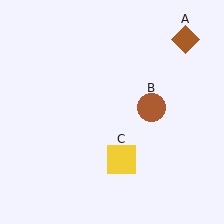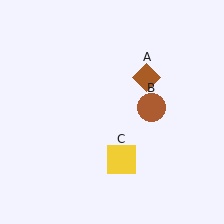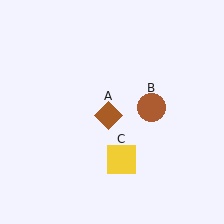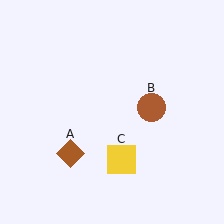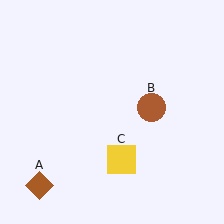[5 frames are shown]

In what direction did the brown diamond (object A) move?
The brown diamond (object A) moved down and to the left.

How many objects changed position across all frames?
1 object changed position: brown diamond (object A).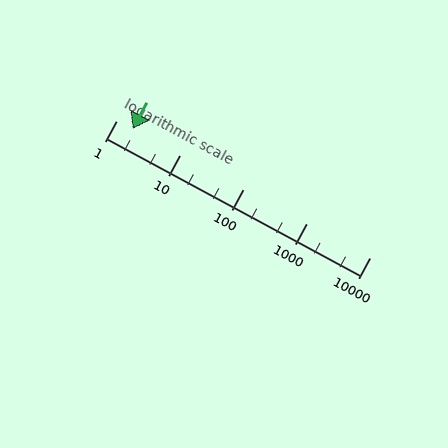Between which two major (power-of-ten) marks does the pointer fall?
The pointer is between 1 and 10.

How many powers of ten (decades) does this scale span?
The scale spans 4 decades, from 1 to 10000.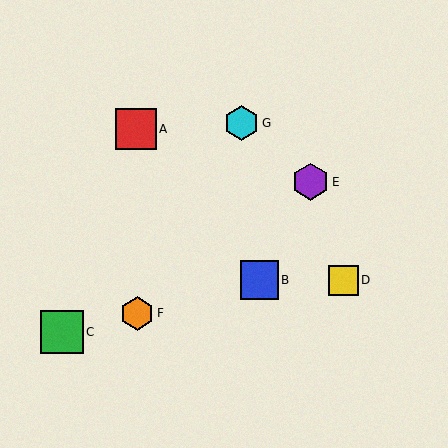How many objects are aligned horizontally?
2 objects (B, D) are aligned horizontally.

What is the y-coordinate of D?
Object D is at y≈280.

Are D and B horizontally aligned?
Yes, both are at y≈280.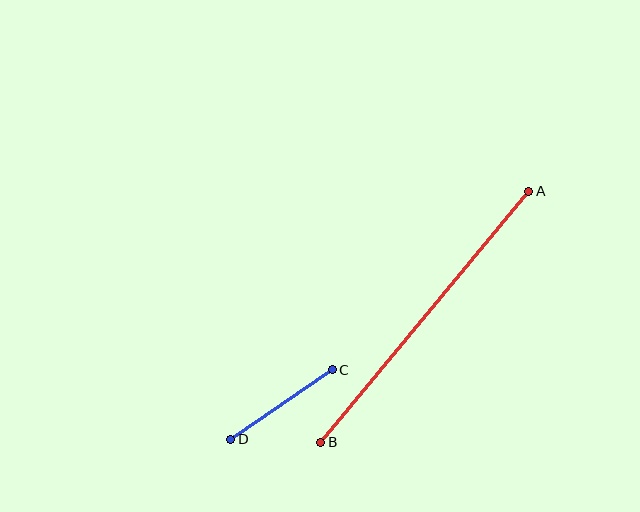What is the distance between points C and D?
The distance is approximately 123 pixels.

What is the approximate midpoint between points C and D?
The midpoint is at approximately (281, 405) pixels.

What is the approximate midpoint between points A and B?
The midpoint is at approximately (425, 317) pixels.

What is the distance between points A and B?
The distance is approximately 326 pixels.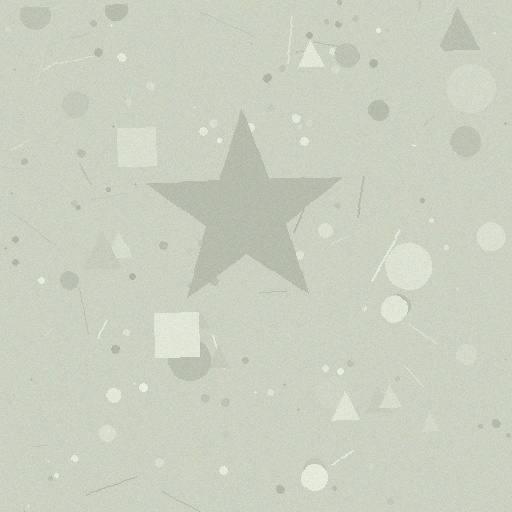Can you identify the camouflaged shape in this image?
The camouflaged shape is a star.